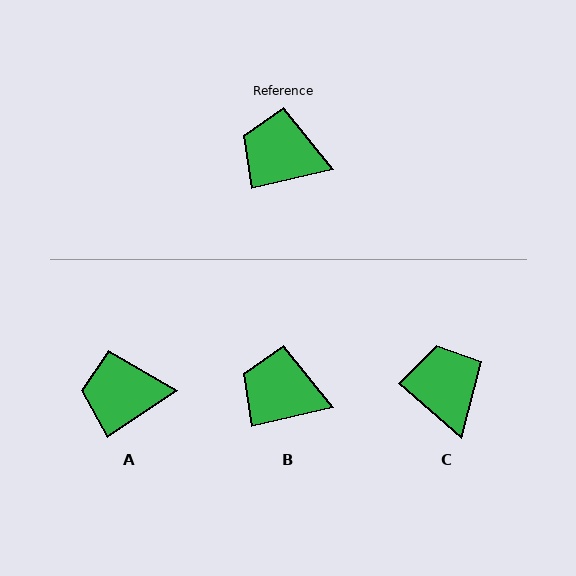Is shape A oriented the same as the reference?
No, it is off by about 21 degrees.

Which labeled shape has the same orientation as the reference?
B.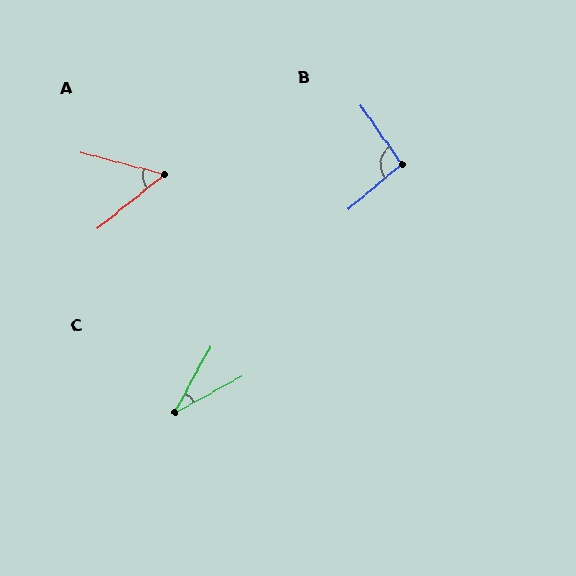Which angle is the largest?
B, at approximately 95 degrees.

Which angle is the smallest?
C, at approximately 33 degrees.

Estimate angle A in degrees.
Approximately 53 degrees.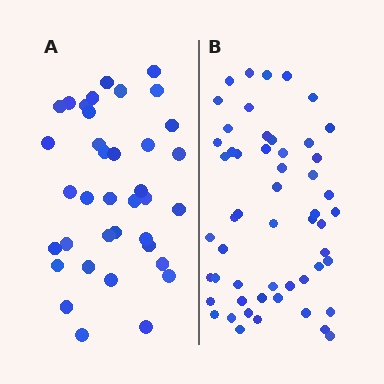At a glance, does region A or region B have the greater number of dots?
Region B (the right region) has more dots.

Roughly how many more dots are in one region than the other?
Region B has approximately 15 more dots than region A.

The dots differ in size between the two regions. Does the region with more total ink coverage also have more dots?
No. Region A has more total ink coverage because its dots are larger, but region B actually contains more individual dots. Total area can be misleading — the number of items is what matters here.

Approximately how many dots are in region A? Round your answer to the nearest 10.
About 40 dots. (The exact count is 37, which rounds to 40.)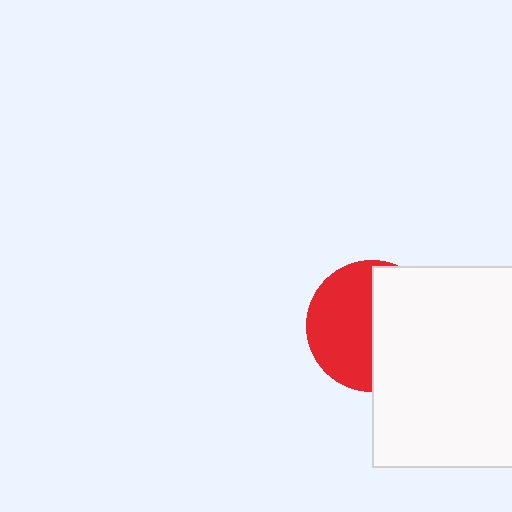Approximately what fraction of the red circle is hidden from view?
Roughly 50% of the red circle is hidden behind the white rectangle.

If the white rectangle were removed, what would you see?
You would see the complete red circle.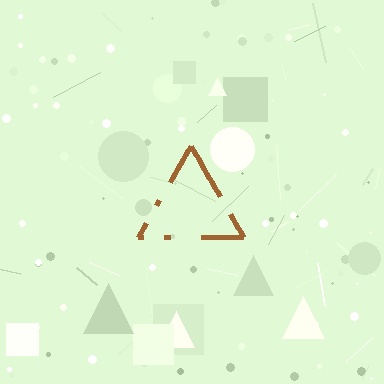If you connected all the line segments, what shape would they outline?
They would outline a triangle.